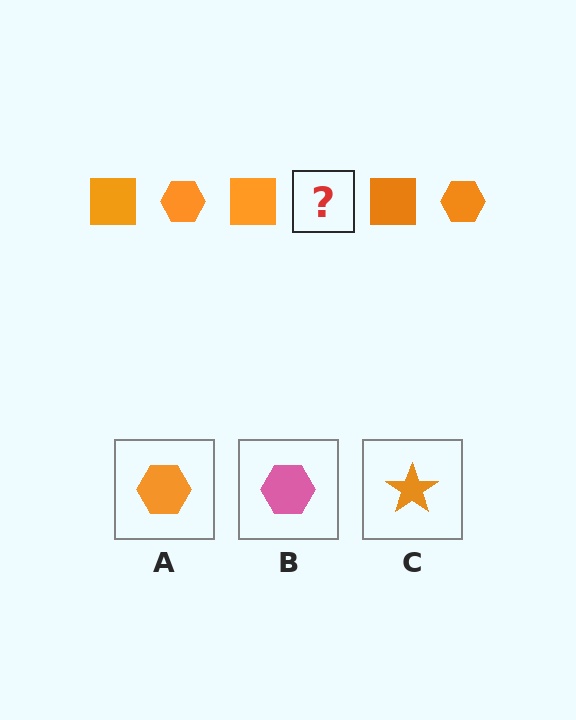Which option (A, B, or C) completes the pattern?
A.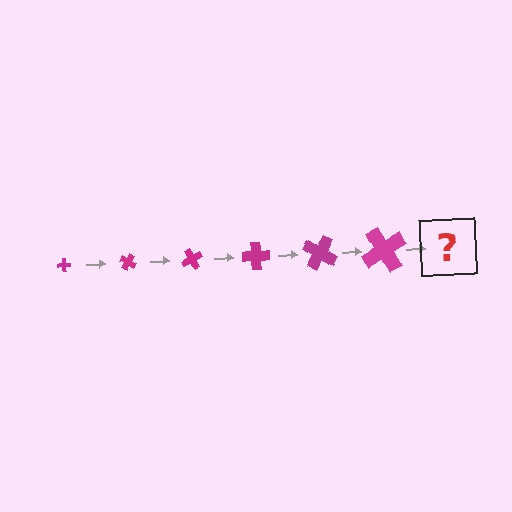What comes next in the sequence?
The next element should be a cross, larger than the previous one and rotated 180 degrees from the start.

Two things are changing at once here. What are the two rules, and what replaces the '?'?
The two rules are that the cross grows larger each step and it rotates 30 degrees each step. The '?' should be a cross, larger than the previous one and rotated 180 degrees from the start.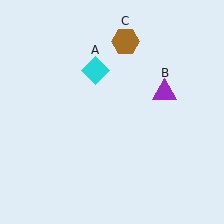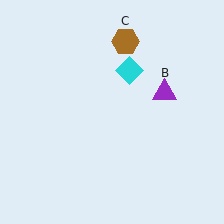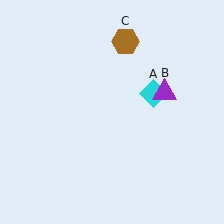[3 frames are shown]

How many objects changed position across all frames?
1 object changed position: cyan diamond (object A).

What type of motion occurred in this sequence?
The cyan diamond (object A) rotated clockwise around the center of the scene.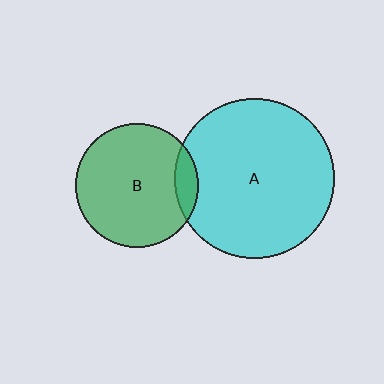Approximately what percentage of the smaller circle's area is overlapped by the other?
Approximately 10%.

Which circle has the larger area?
Circle A (cyan).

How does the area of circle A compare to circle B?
Approximately 1.7 times.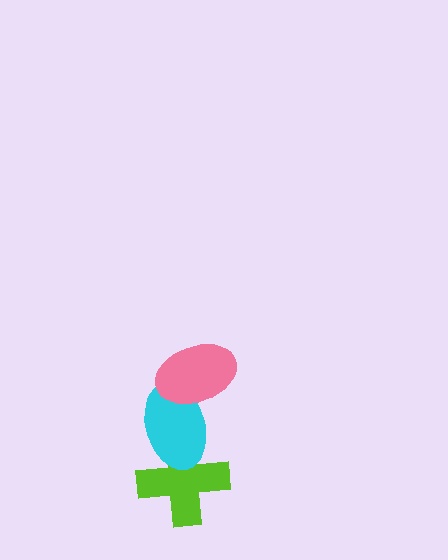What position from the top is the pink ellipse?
The pink ellipse is 1st from the top.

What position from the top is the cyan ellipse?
The cyan ellipse is 2nd from the top.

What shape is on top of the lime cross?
The cyan ellipse is on top of the lime cross.